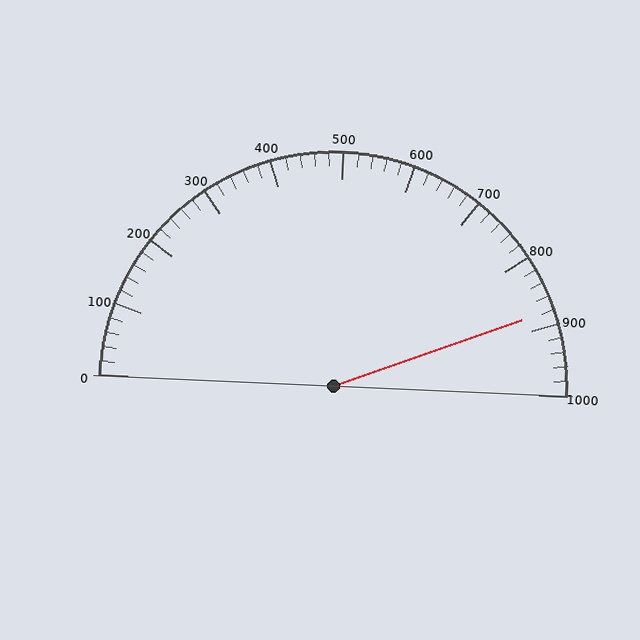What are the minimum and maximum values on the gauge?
The gauge ranges from 0 to 1000.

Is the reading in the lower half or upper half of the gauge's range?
The reading is in the upper half of the range (0 to 1000).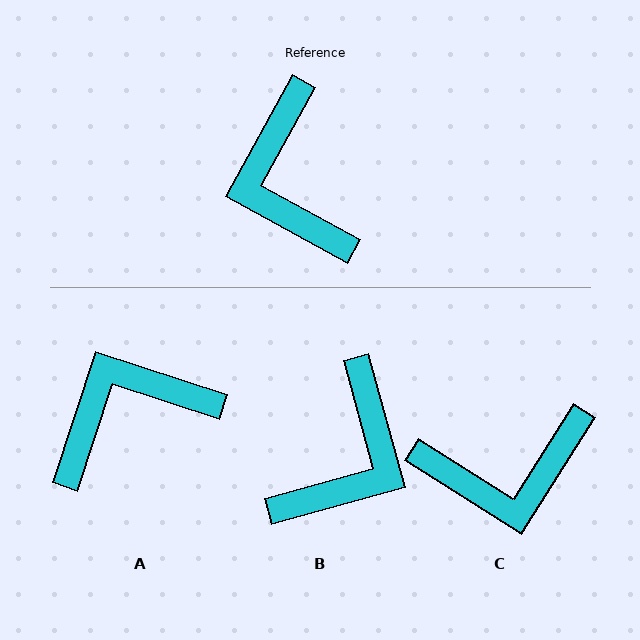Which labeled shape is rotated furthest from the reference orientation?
B, about 134 degrees away.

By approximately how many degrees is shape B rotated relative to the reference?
Approximately 134 degrees counter-clockwise.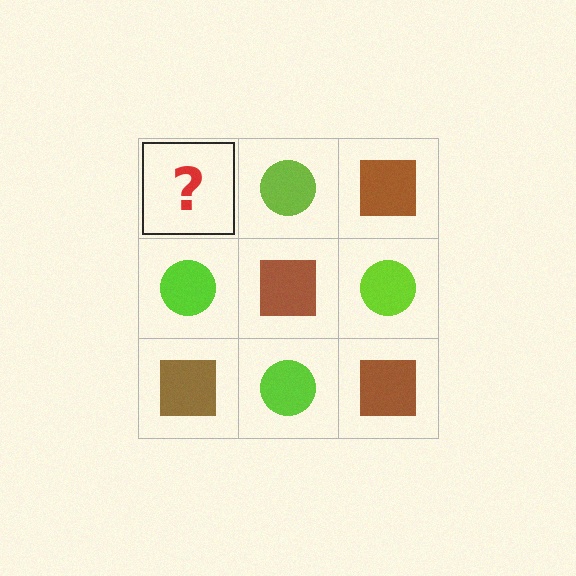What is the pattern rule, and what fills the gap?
The rule is that it alternates brown square and lime circle in a checkerboard pattern. The gap should be filled with a brown square.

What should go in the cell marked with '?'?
The missing cell should contain a brown square.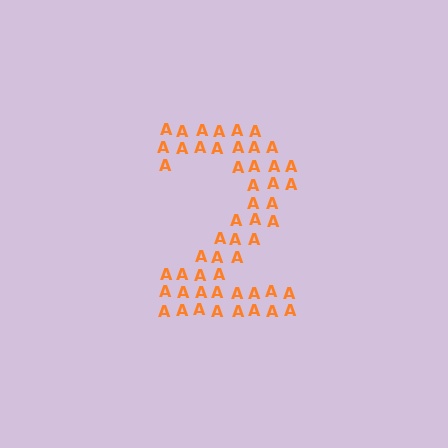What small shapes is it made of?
It is made of small letter A's.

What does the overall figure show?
The overall figure shows the digit 2.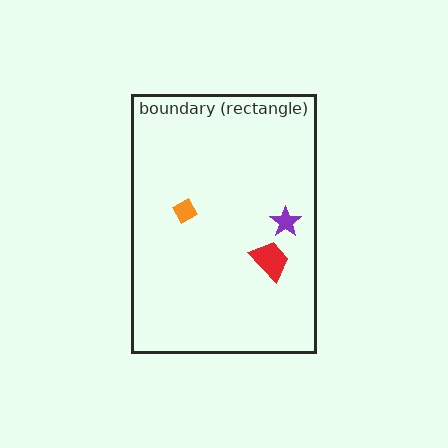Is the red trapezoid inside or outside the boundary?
Inside.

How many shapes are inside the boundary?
3 inside, 0 outside.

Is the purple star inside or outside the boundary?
Inside.